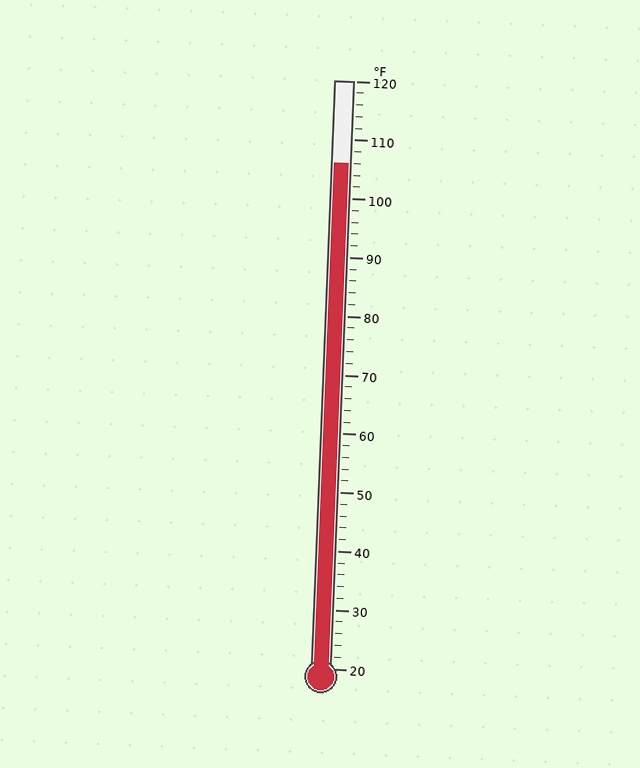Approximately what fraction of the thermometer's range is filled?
The thermometer is filled to approximately 85% of its range.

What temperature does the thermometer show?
The thermometer shows approximately 106°F.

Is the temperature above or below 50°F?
The temperature is above 50°F.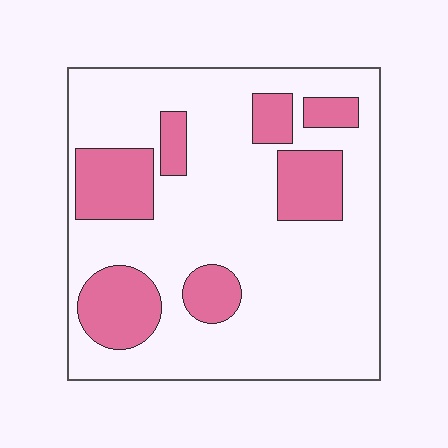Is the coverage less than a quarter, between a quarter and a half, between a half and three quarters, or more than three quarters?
Less than a quarter.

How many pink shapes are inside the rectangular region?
7.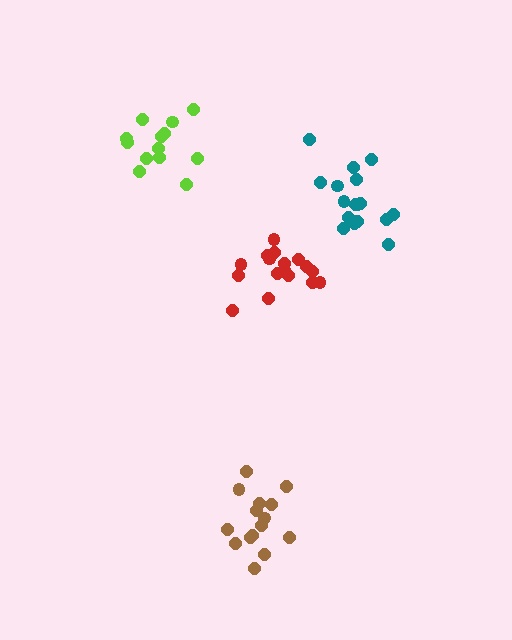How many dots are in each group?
Group 1: 15 dots, Group 2: 17 dots, Group 3: 17 dots, Group 4: 13 dots (62 total).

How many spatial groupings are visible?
There are 4 spatial groupings.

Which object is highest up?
The lime cluster is topmost.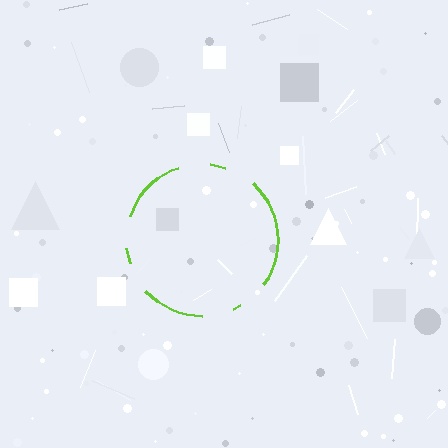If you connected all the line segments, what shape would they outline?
They would outline a circle.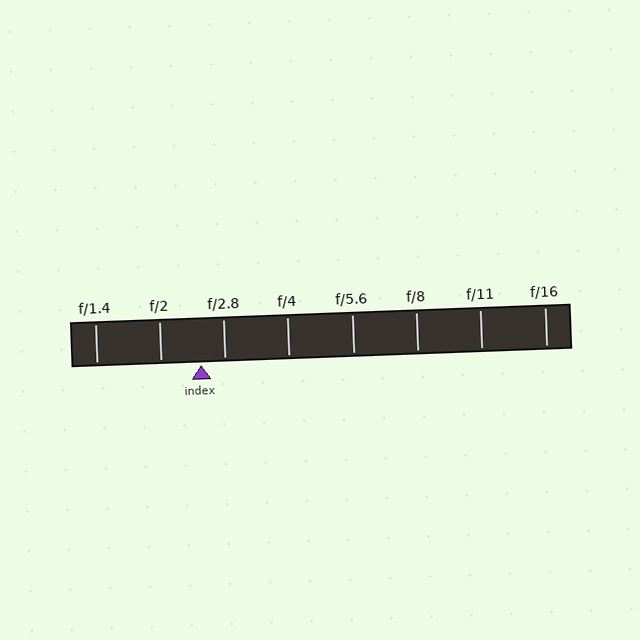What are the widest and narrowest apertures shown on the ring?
The widest aperture shown is f/1.4 and the narrowest is f/16.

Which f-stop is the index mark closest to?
The index mark is closest to f/2.8.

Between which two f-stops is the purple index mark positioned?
The index mark is between f/2 and f/2.8.